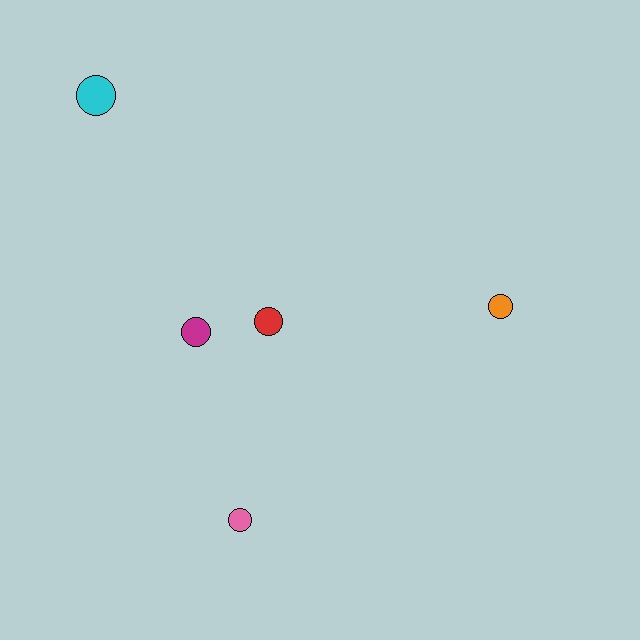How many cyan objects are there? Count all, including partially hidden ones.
There is 1 cyan object.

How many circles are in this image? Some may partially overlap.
There are 5 circles.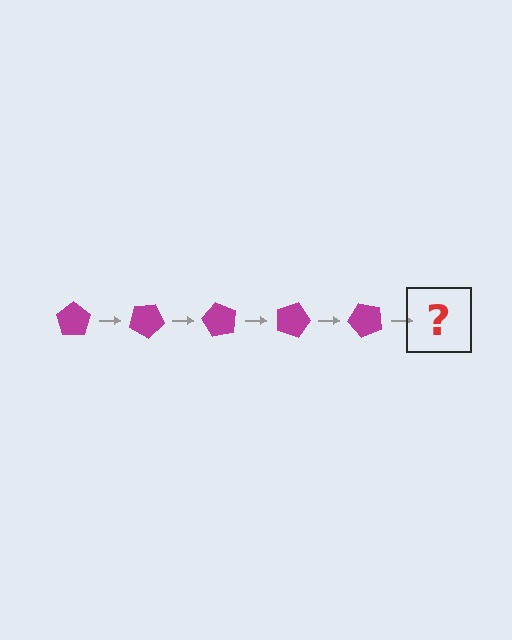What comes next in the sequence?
The next element should be a magenta pentagon rotated 150 degrees.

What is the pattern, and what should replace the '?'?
The pattern is that the pentagon rotates 30 degrees each step. The '?' should be a magenta pentagon rotated 150 degrees.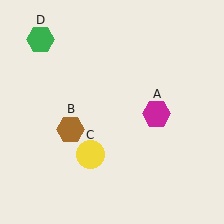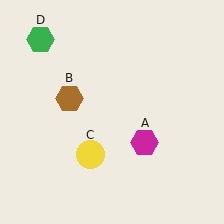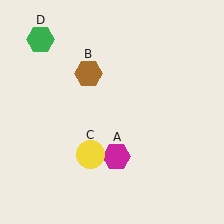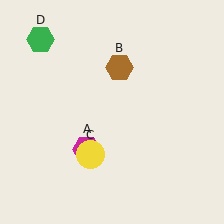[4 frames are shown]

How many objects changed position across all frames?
2 objects changed position: magenta hexagon (object A), brown hexagon (object B).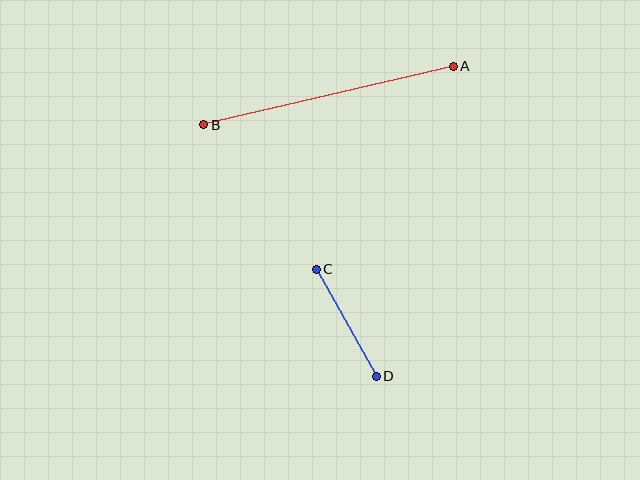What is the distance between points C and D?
The distance is approximately 123 pixels.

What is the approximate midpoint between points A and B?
The midpoint is at approximately (328, 96) pixels.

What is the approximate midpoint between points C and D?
The midpoint is at approximately (346, 323) pixels.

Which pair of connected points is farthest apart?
Points A and B are farthest apart.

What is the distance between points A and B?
The distance is approximately 256 pixels.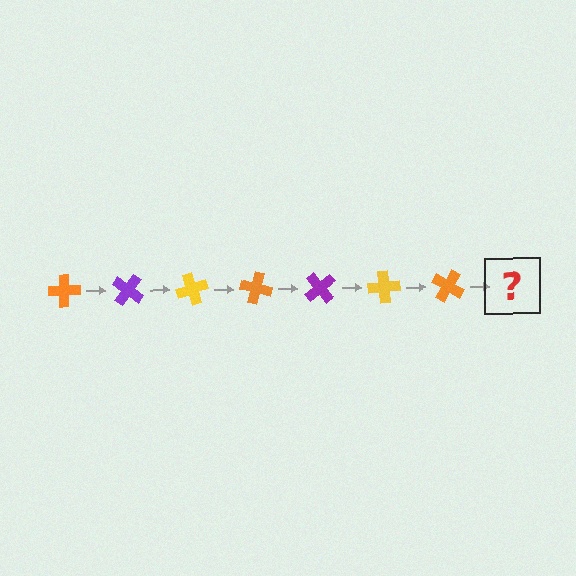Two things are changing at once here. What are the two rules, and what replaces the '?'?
The two rules are that it rotates 35 degrees each step and the color cycles through orange, purple, and yellow. The '?' should be a purple cross, rotated 245 degrees from the start.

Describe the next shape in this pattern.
It should be a purple cross, rotated 245 degrees from the start.